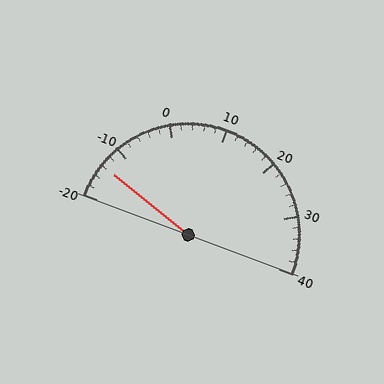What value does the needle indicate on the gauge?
The needle indicates approximately -14.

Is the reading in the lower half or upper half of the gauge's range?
The reading is in the lower half of the range (-20 to 40).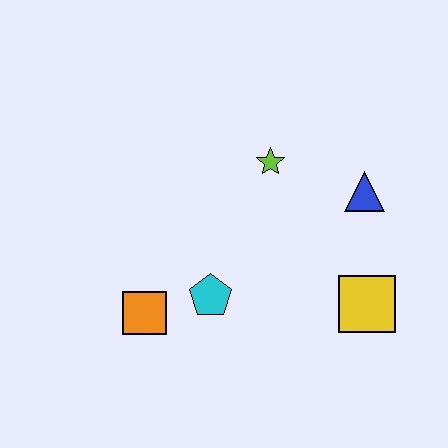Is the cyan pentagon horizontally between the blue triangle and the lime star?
No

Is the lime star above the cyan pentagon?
Yes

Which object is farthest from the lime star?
The orange square is farthest from the lime star.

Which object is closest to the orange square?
The cyan pentagon is closest to the orange square.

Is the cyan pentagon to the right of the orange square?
Yes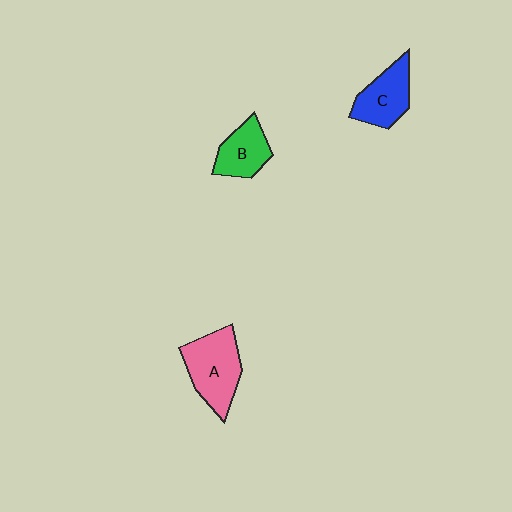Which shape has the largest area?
Shape A (pink).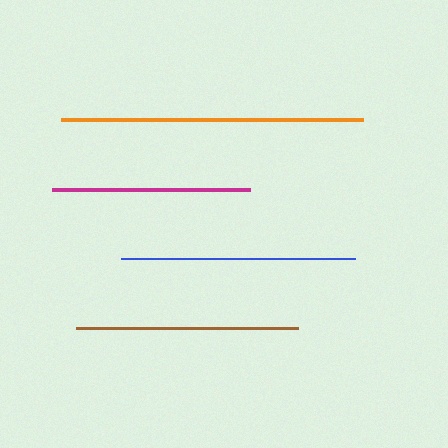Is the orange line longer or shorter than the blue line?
The orange line is longer than the blue line.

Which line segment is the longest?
The orange line is the longest at approximately 302 pixels.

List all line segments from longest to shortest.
From longest to shortest: orange, blue, brown, magenta.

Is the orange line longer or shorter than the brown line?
The orange line is longer than the brown line.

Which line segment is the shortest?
The magenta line is the shortest at approximately 198 pixels.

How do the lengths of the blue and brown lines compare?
The blue and brown lines are approximately the same length.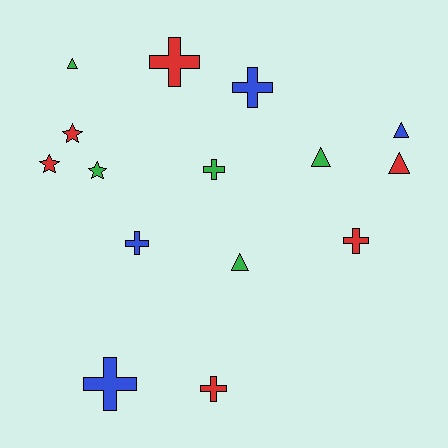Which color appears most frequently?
Red, with 6 objects.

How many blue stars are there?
There are no blue stars.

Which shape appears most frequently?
Cross, with 7 objects.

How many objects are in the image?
There are 15 objects.